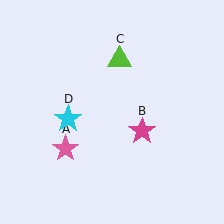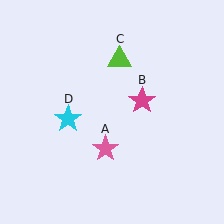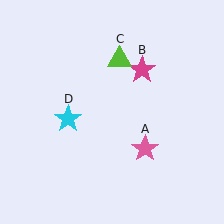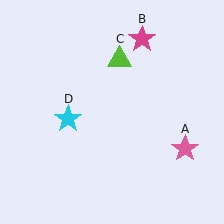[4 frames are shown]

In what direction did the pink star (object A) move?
The pink star (object A) moved right.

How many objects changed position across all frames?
2 objects changed position: pink star (object A), magenta star (object B).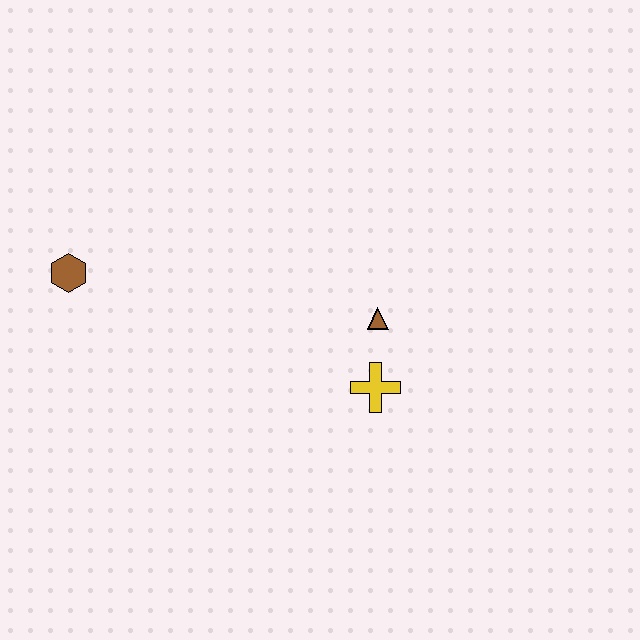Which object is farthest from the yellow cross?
The brown hexagon is farthest from the yellow cross.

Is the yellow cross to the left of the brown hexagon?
No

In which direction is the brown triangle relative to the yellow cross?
The brown triangle is above the yellow cross.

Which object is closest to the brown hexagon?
The brown triangle is closest to the brown hexagon.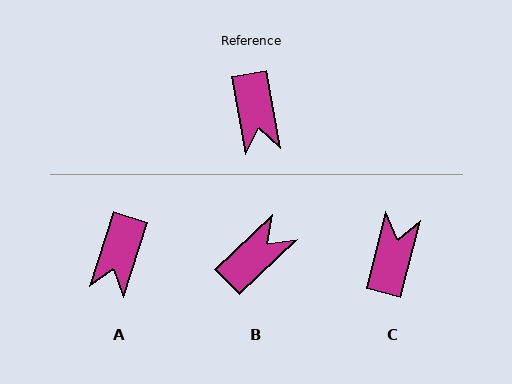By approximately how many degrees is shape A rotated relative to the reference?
Approximately 28 degrees clockwise.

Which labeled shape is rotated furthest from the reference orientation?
C, about 155 degrees away.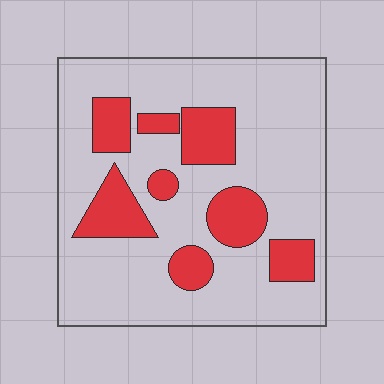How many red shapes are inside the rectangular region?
8.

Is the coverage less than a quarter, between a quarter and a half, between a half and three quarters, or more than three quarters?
Less than a quarter.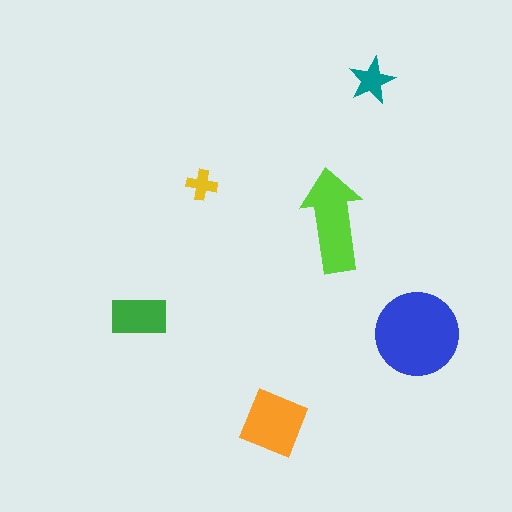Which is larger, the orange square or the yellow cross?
The orange square.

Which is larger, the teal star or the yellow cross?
The teal star.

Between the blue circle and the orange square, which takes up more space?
The blue circle.